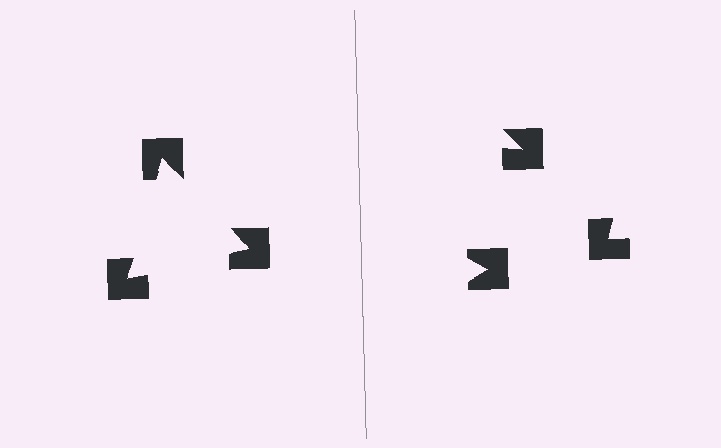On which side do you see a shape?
An illusory triangle appears on the left side. On the right side the wedge cuts are rotated, so no coherent shape forms.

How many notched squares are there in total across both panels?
6 — 3 on each side.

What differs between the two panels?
The notched squares are positioned identically on both sides; only the wedge orientations differ. On the left they align to a triangle; on the right they are misaligned.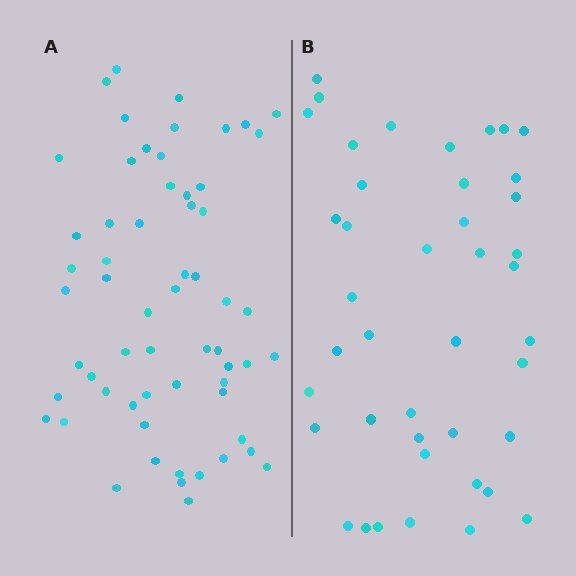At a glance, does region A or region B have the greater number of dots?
Region A (the left region) has more dots.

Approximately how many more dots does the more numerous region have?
Region A has approximately 20 more dots than region B.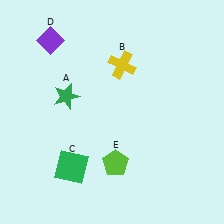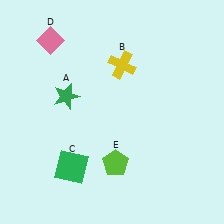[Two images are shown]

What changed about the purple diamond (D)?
In Image 1, D is purple. In Image 2, it changed to pink.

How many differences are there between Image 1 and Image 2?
There is 1 difference between the two images.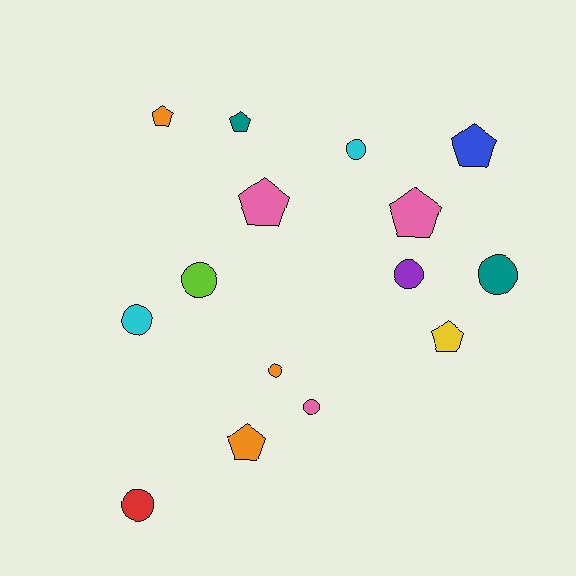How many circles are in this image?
There are 8 circles.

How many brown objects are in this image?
There are no brown objects.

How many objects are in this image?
There are 15 objects.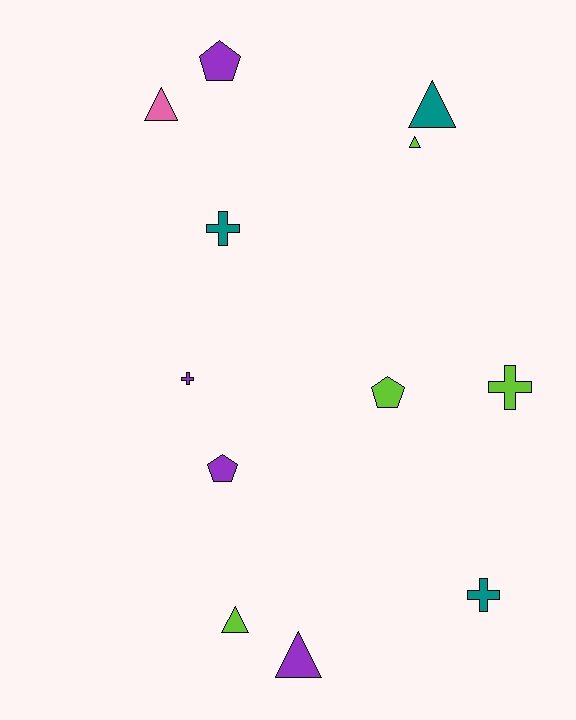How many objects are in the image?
There are 12 objects.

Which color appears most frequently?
Purple, with 4 objects.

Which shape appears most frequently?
Triangle, with 5 objects.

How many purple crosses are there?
There is 1 purple cross.